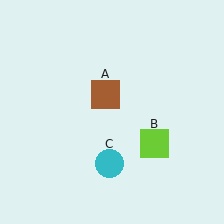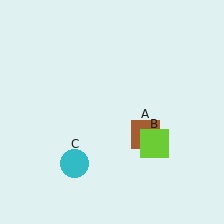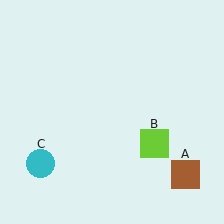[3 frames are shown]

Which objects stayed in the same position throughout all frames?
Lime square (object B) remained stationary.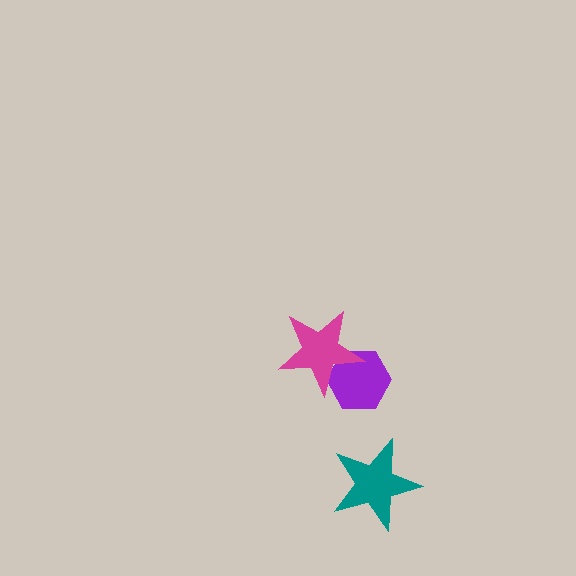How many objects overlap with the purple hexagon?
1 object overlaps with the purple hexagon.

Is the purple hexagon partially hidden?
Yes, it is partially covered by another shape.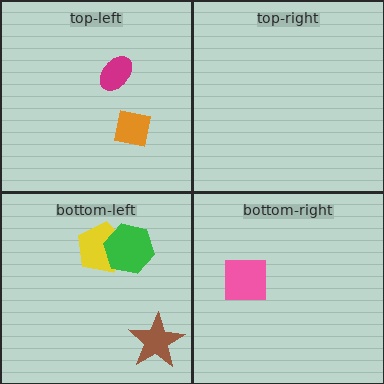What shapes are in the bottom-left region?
The yellow pentagon, the green hexagon, the brown star.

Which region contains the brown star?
The bottom-left region.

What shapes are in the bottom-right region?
The pink square.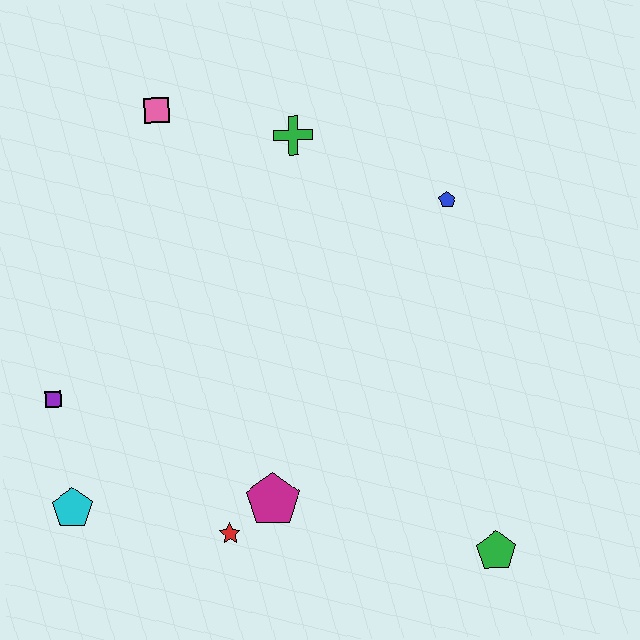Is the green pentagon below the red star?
Yes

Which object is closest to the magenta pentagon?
The red star is closest to the magenta pentagon.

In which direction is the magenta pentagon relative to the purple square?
The magenta pentagon is to the right of the purple square.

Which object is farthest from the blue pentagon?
The cyan pentagon is farthest from the blue pentagon.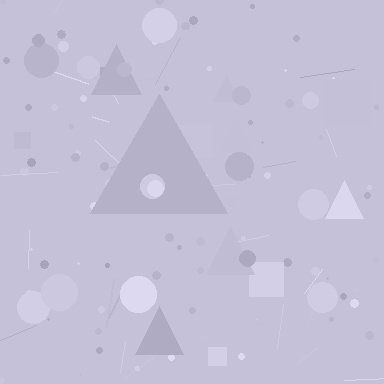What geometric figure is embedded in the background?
A triangle is embedded in the background.